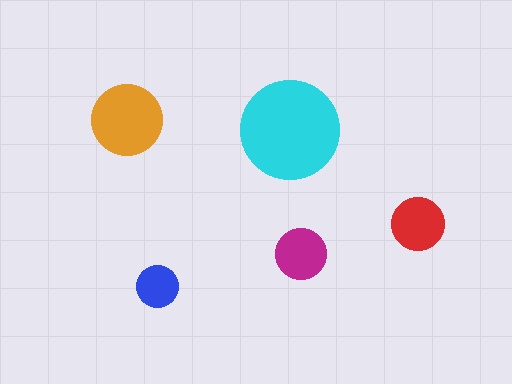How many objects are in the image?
There are 5 objects in the image.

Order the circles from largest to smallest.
the cyan one, the orange one, the red one, the magenta one, the blue one.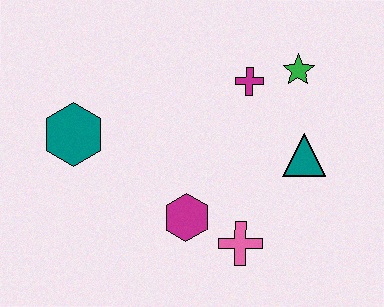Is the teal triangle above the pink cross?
Yes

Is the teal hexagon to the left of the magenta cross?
Yes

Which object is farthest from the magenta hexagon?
The green star is farthest from the magenta hexagon.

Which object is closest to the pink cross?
The magenta hexagon is closest to the pink cross.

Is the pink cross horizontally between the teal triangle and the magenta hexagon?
Yes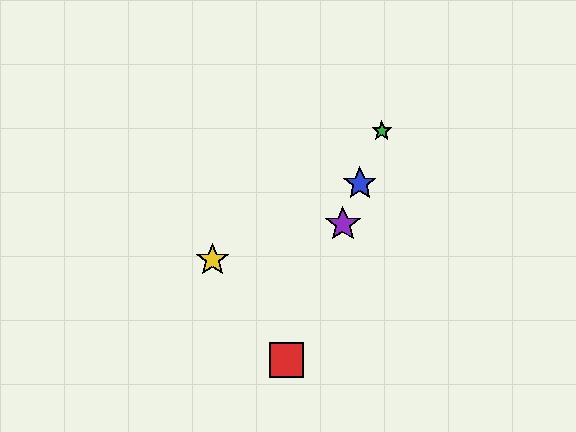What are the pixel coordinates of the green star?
The green star is at (382, 131).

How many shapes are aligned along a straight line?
4 shapes (the red square, the blue star, the green star, the purple star) are aligned along a straight line.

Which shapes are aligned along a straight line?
The red square, the blue star, the green star, the purple star are aligned along a straight line.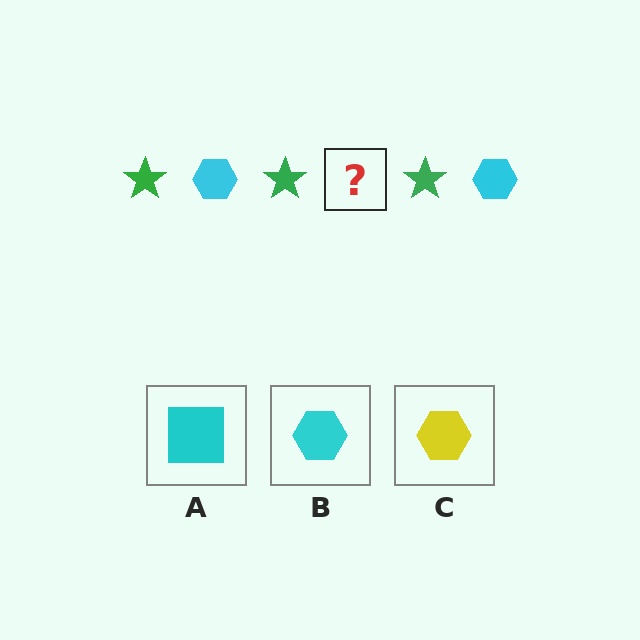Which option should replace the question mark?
Option B.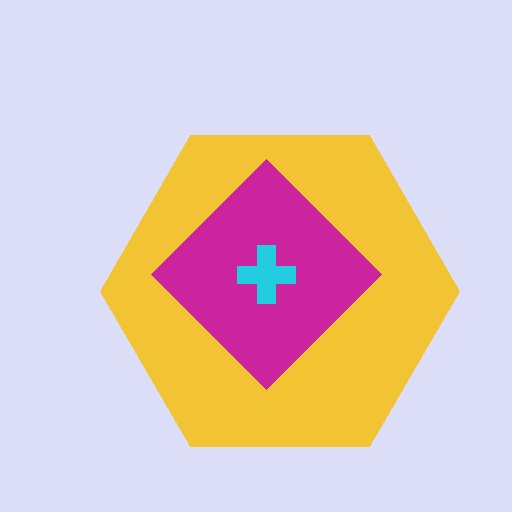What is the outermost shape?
The yellow hexagon.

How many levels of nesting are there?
3.